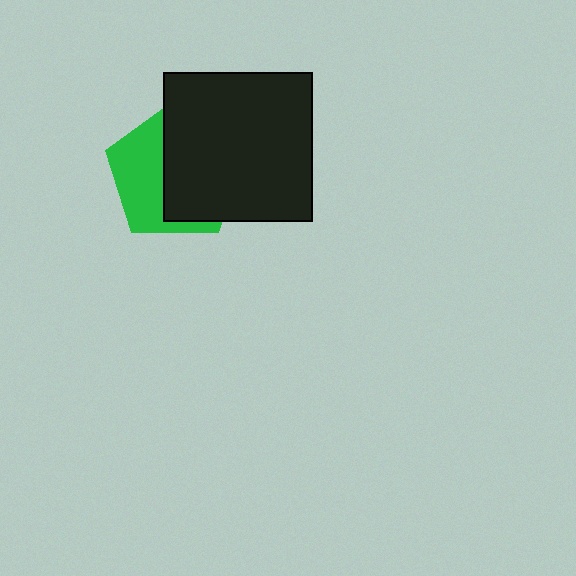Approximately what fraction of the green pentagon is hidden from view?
Roughly 56% of the green pentagon is hidden behind the black square.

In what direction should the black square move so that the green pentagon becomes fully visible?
The black square should move right. That is the shortest direction to clear the overlap and leave the green pentagon fully visible.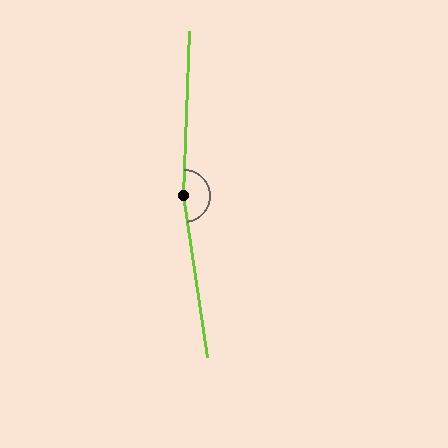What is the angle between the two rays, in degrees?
Approximately 170 degrees.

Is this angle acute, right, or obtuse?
It is obtuse.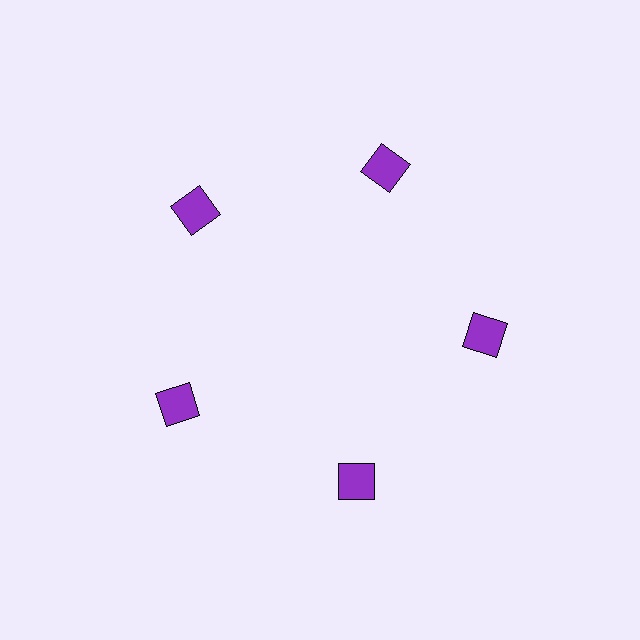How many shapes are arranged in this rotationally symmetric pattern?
There are 5 shapes, arranged in 5 groups of 1.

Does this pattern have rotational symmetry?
Yes, this pattern has 5-fold rotational symmetry. It looks the same after rotating 72 degrees around the center.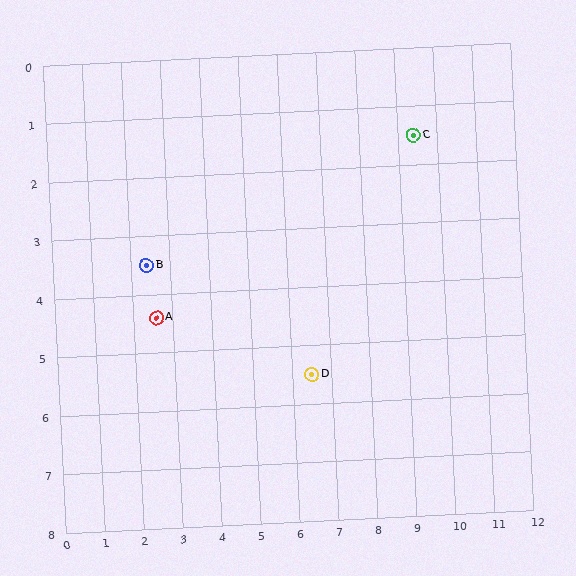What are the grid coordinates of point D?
Point D is at approximately (6.5, 5.5).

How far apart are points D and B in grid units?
Points D and B are about 4.6 grid units apart.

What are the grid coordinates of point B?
Point B is at approximately (2.4, 3.5).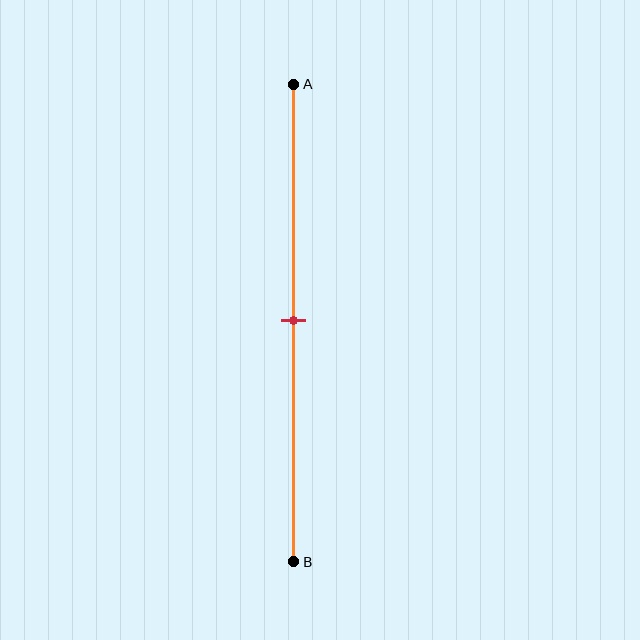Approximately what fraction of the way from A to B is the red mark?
The red mark is approximately 50% of the way from A to B.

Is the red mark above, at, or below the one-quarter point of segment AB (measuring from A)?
The red mark is below the one-quarter point of segment AB.